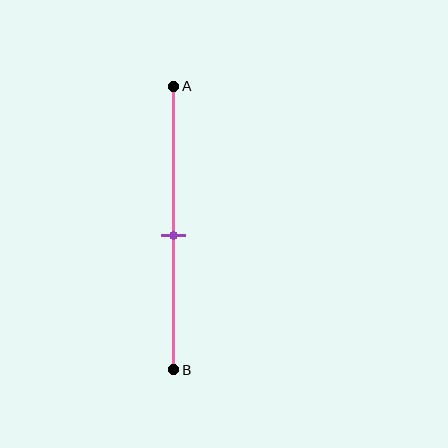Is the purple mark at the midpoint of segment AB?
Yes, the mark is approximately at the midpoint.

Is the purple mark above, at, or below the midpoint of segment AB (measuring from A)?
The purple mark is approximately at the midpoint of segment AB.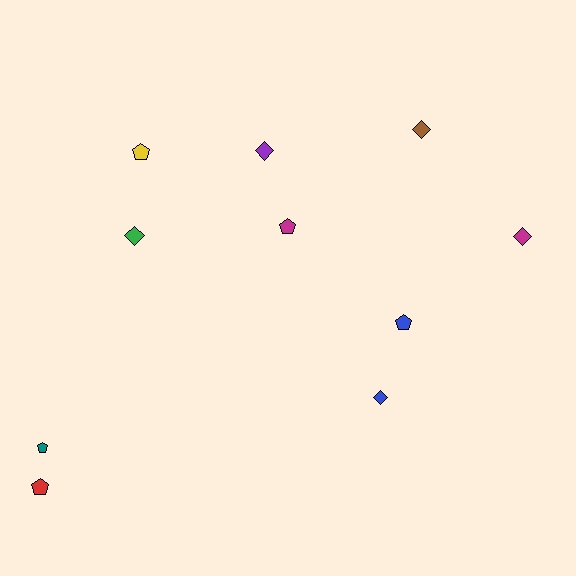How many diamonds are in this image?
There are 5 diamonds.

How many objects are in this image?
There are 10 objects.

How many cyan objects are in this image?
There are no cyan objects.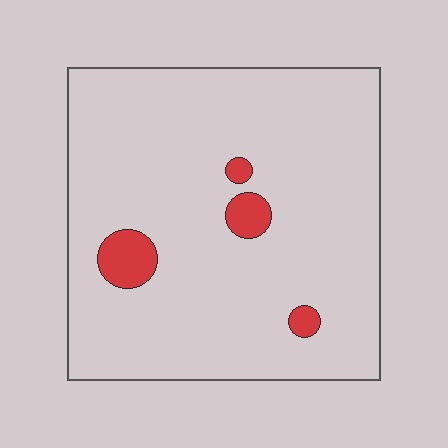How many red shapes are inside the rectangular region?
4.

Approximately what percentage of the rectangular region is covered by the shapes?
Approximately 5%.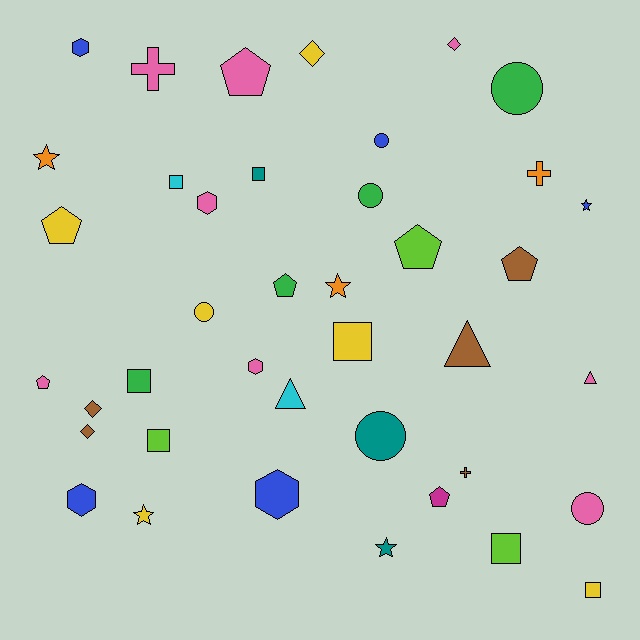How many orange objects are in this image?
There are 3 orange objects.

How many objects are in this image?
There are 40 objects.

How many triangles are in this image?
There are 3 triangles.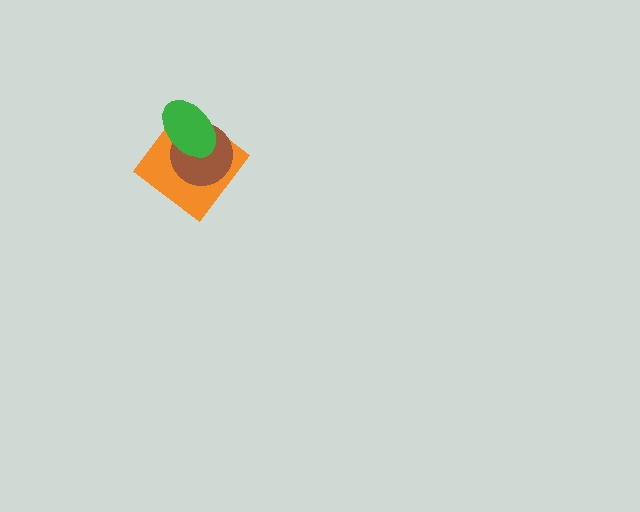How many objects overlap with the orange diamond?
2 objects overlap with the orange diamond.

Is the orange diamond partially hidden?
Yes, it is partially covered by another shape.